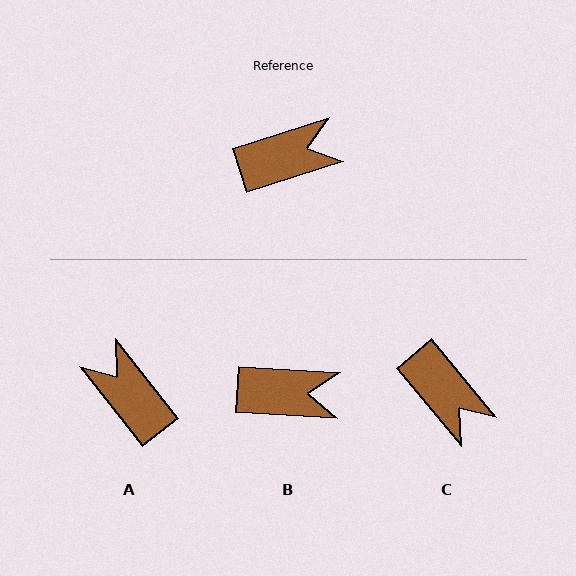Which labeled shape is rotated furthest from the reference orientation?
A, about 110 degrees away.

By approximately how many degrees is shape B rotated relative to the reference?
Approximately 21 degrees clockwise.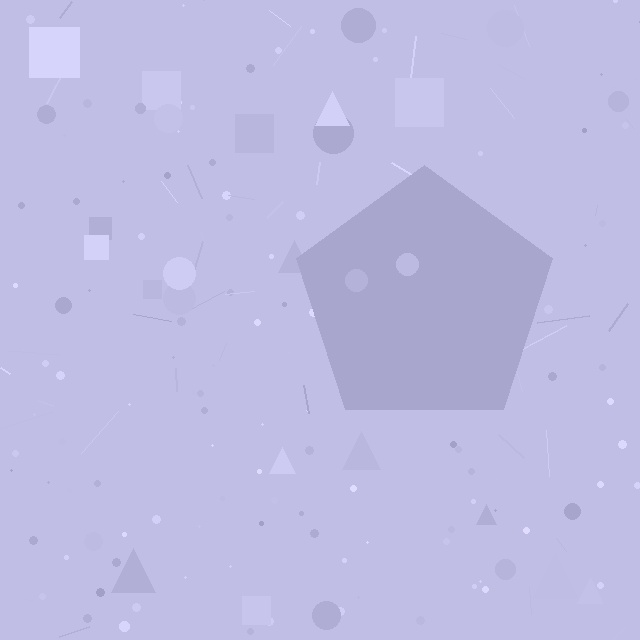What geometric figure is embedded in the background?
A pentagon is embedded in the background.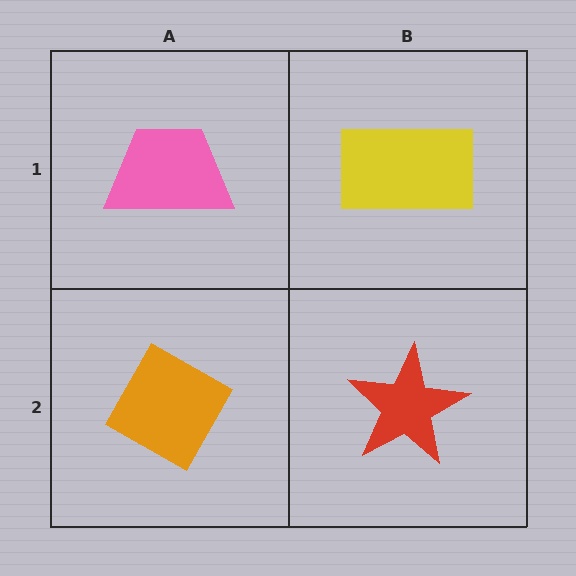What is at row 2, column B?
A red star.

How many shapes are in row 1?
2 shapes.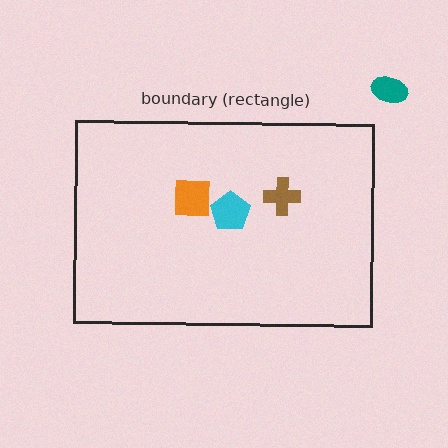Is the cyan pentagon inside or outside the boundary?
Inside.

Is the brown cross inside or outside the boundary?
Inside.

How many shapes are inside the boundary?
3 inside, 1 outside.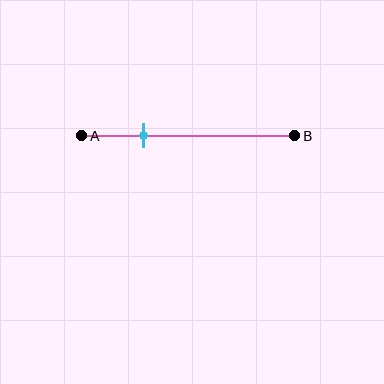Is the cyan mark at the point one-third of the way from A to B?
No, the mark is at about 30% from A, not at the 33% one-third point.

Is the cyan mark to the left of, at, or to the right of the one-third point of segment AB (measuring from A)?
The cyan mark is to the left of the one-third point of segment AB.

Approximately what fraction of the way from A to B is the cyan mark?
The cyan mark is approximately 30% of the way from A to B.